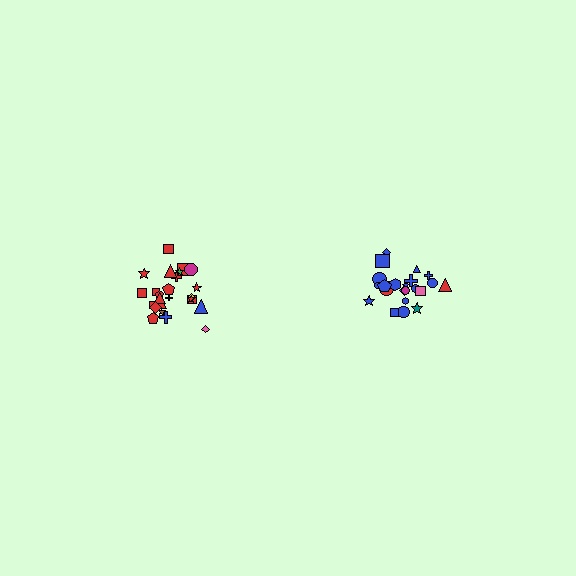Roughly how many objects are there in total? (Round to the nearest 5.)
Roughly 45 objects in total.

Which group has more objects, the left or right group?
The left group.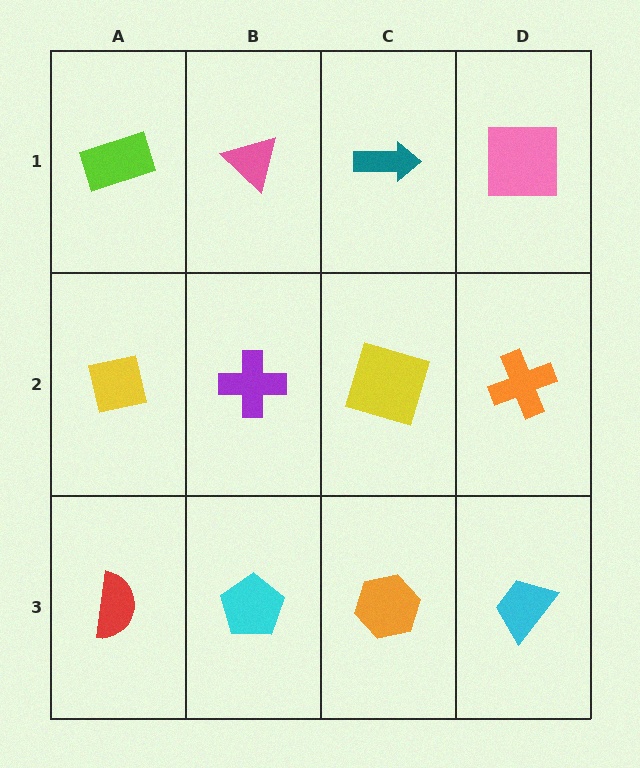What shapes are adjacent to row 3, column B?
A purple cross (row 2, column B), a red semicircle (row 3, column A), an orange hexagon (row 3, column C).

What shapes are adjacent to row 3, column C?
A yellow square (row 2, column C), a cyan pentagon (row 3, column B), a cyan trapezoid (row 3, column D).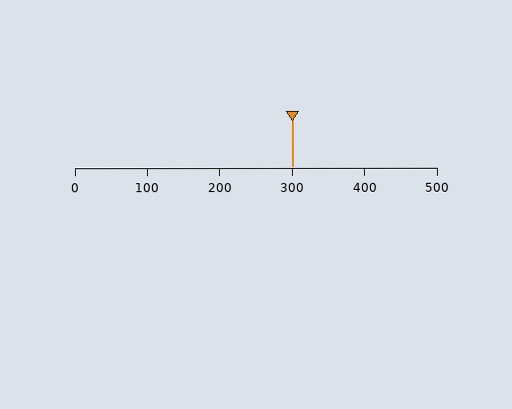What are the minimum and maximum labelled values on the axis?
The axis runs from 0 to 500.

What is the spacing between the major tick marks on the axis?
The major ticks are spaced 100 apart.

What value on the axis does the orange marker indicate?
The marker indicates approximately 300.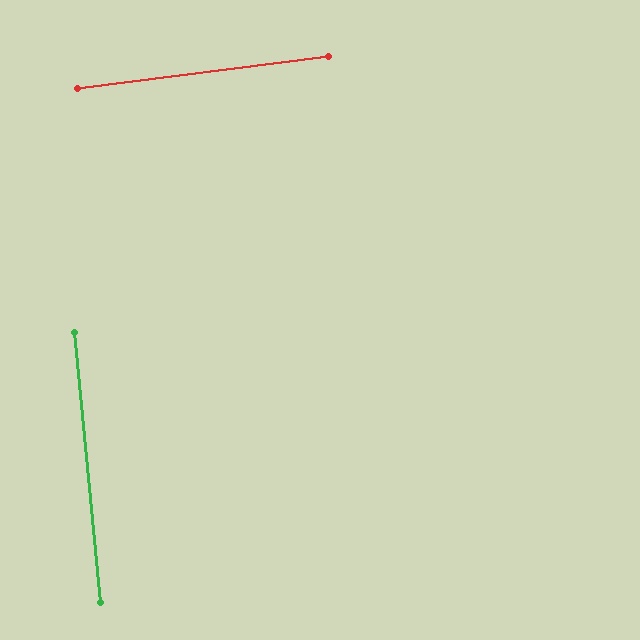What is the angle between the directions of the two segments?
Approximately 88 degrees.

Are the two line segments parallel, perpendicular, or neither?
Perpendicular — they meet at approximately 88°.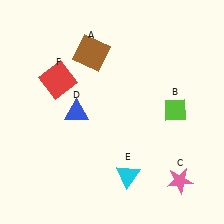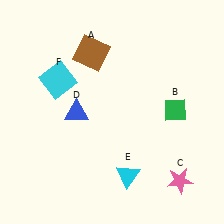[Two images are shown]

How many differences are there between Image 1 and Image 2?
There are 2 differences between the two images.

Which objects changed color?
B changed from lime to green. F changed from red to cyan.